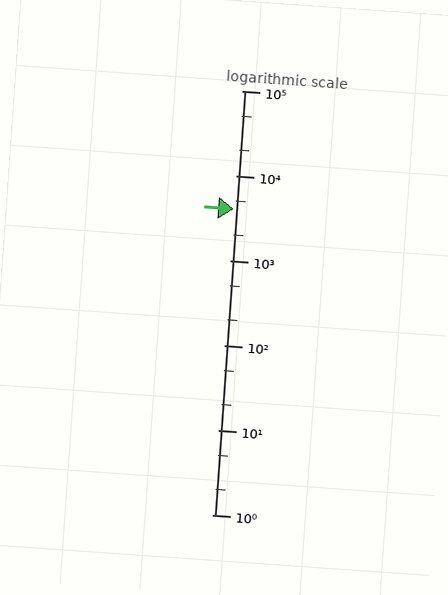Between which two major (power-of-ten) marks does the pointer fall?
The pointer is between 1000 and 10000.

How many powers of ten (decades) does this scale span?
The scale spans 5 decades, from 1 to 100000.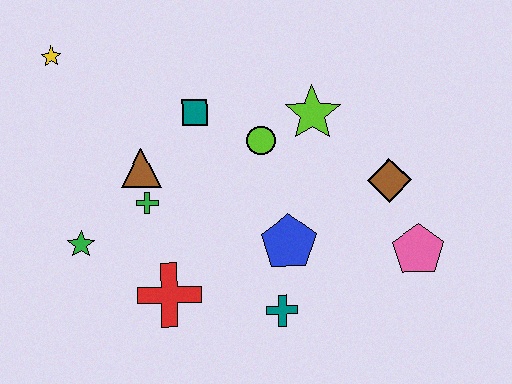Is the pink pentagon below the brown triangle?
Yes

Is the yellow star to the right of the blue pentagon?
No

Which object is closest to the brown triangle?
The green cross is closest to the brown triangle.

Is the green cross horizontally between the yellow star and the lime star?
Yes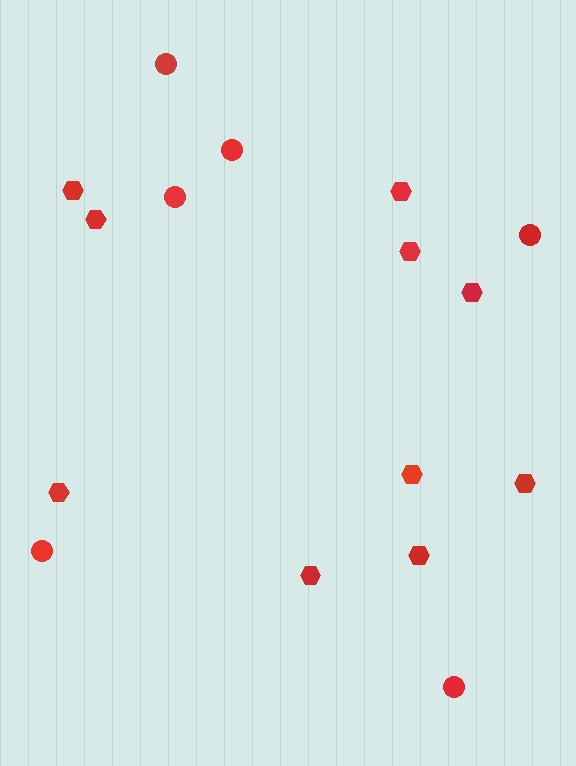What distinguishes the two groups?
There are 2 groups: one group of circles (6) and one group of hexagons (10).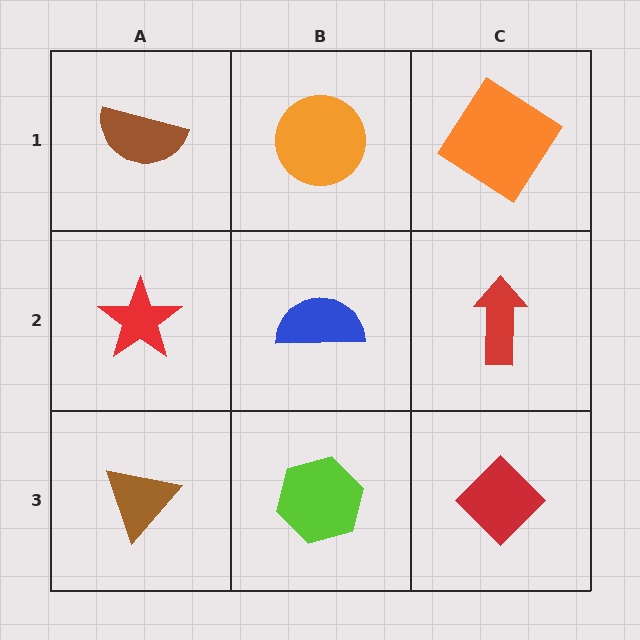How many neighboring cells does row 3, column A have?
2.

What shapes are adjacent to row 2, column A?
A brown semicircle (row 1, column A), a brown triangle (row 3, column A), a blue semicircle (row 2, column B).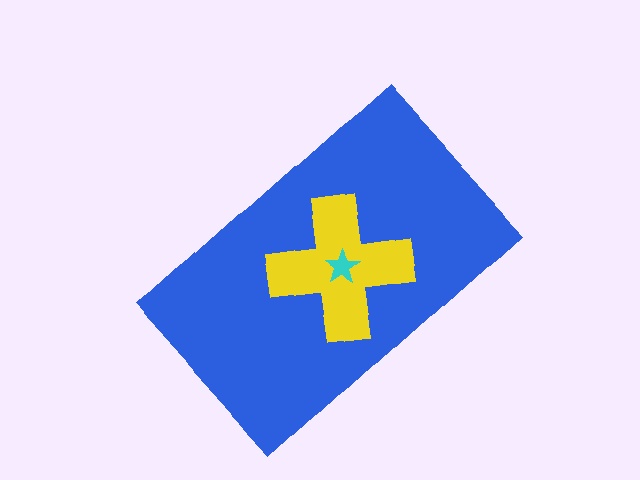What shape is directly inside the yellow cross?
The cyan star.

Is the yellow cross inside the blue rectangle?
Yes.